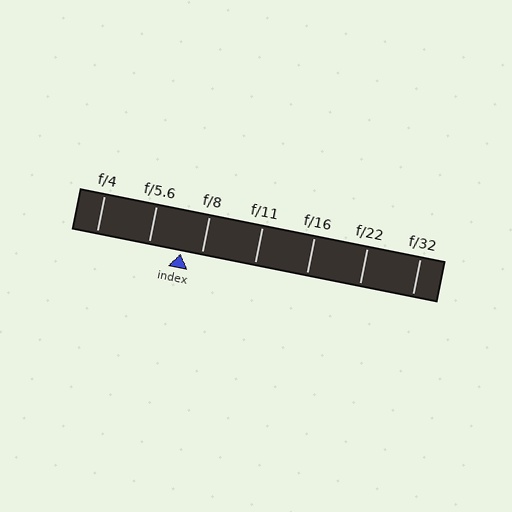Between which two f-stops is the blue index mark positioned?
The index mark is between f/5.6 and f/8.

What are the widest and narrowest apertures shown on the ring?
The widest aperture shown is f/4 and the narrowest is f/32.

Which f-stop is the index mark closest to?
The index mark is closest to f/8.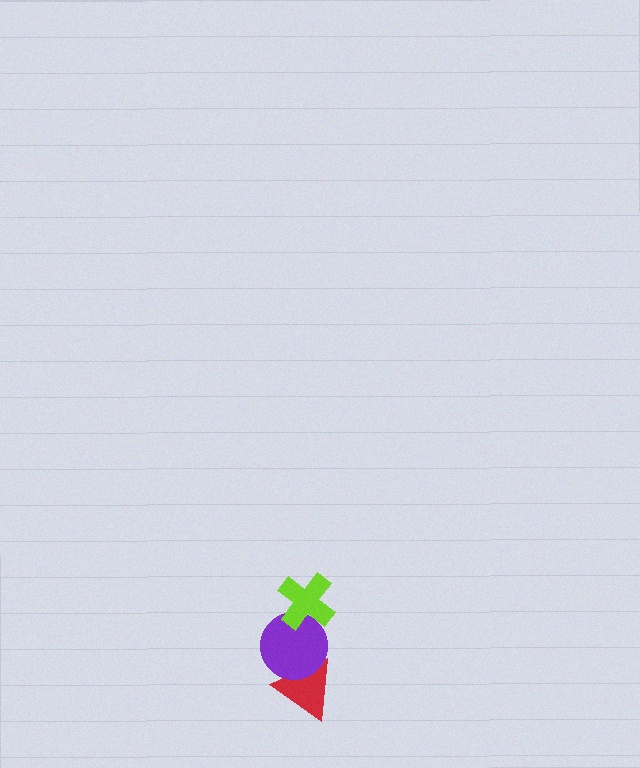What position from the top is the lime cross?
The lime cross is 1st from the top.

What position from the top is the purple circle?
The purple circle is 2nd from the top.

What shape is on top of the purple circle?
The lime cross is on top of the purple circle.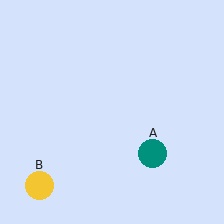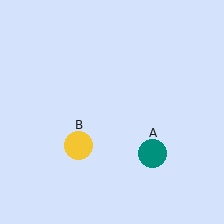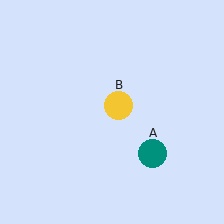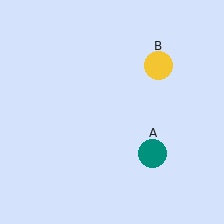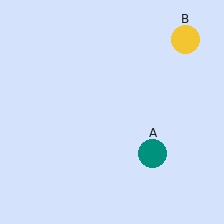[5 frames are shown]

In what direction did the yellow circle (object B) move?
The yellow circle (object B) moved up and to the right.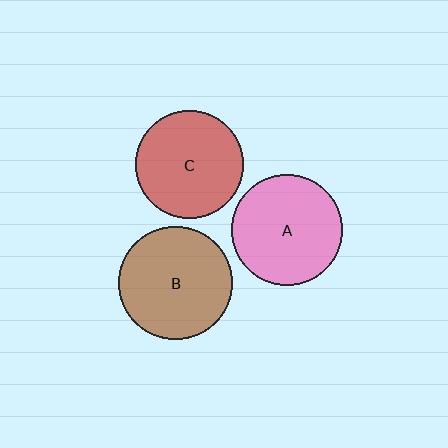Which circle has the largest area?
Circle B (brown).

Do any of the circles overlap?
No, none of the circles overlap.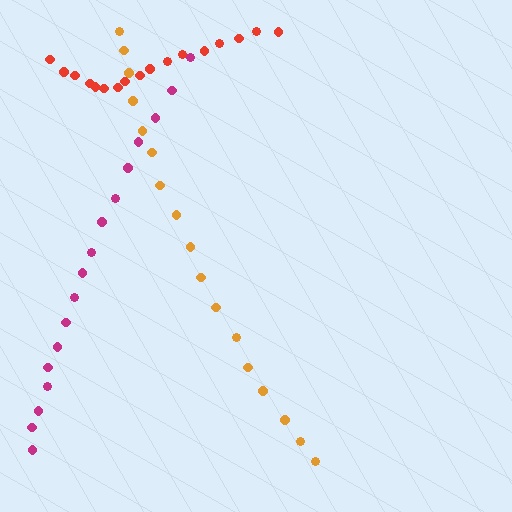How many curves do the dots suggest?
There are 3 distinct paths.